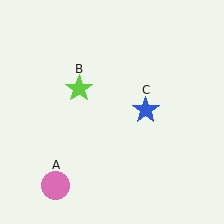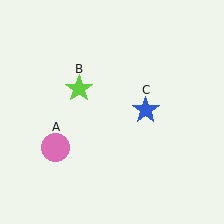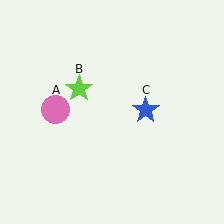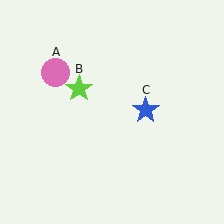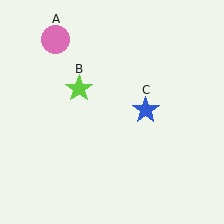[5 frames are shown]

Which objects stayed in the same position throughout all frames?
Lime star (object B) and blue star (object C) remained stationary.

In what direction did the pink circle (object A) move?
The pink circle (object A) moved up.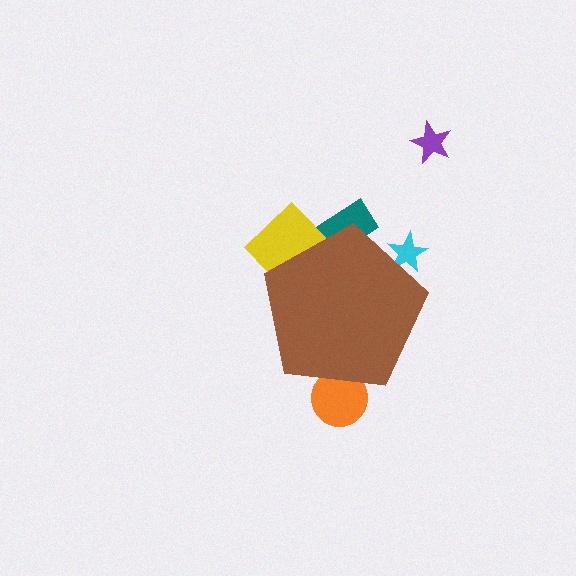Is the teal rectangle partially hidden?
Yes, the teal rectangle is partially hidden behind the brown pentagon.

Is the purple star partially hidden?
No, the purple star is fully visible.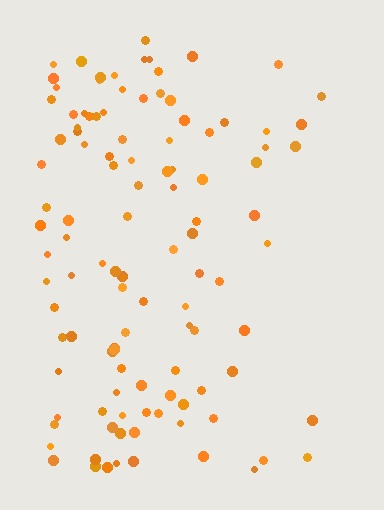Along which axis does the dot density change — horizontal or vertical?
Horizontal.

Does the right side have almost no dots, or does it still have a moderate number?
Still a moderate number, just noticeably fewer than the left.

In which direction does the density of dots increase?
From right to left, with the left side densest.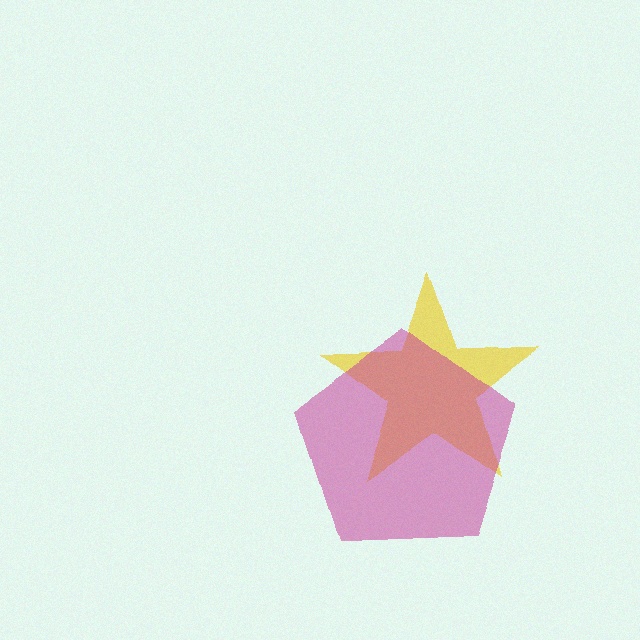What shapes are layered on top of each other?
The layered shapes are: a yellow star, a magenta pentagon.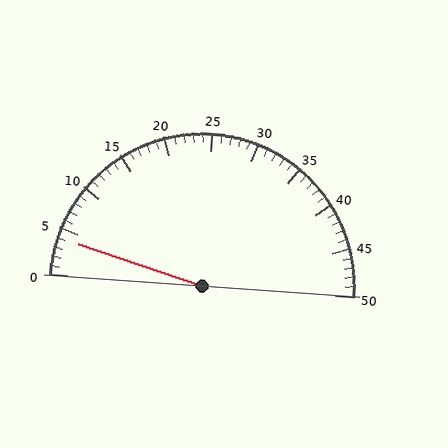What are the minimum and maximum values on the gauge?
The gauge ranges from 0 to 50.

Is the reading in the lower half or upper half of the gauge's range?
The reading is in the lower half of the range (0 to 50).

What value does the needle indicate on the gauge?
The needle indicates approximately 4.